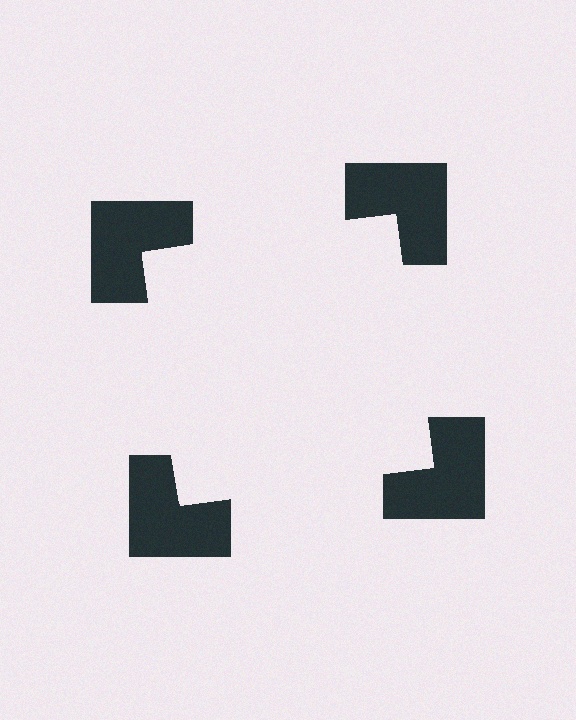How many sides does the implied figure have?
4 sides.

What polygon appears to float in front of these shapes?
An illusory square — its edges are inferred from the aligned wedge cuts in the notched squares, not physically drawn.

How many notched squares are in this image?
There are 4 — one at each vertex of the illusory square.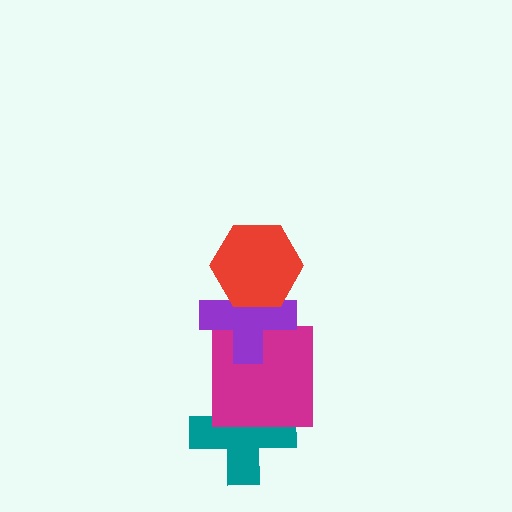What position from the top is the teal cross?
The teal cross is 4th from the top.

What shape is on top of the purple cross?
The red hexagon is on top of the purple cross.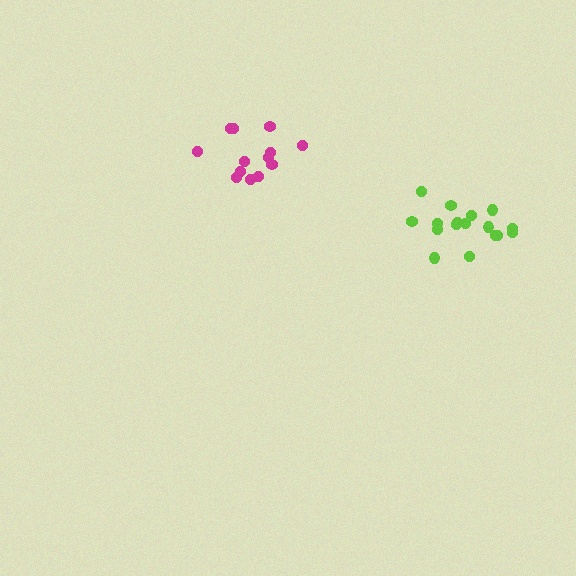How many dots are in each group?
Group 1: 13 dots, Group 2: 17 dots (30 total).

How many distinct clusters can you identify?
There are 2 distinct clusters.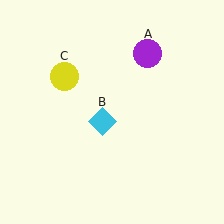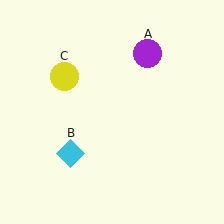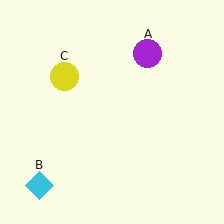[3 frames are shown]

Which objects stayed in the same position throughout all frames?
Purple circle (object A) and yellow circle (object C) remained stationary.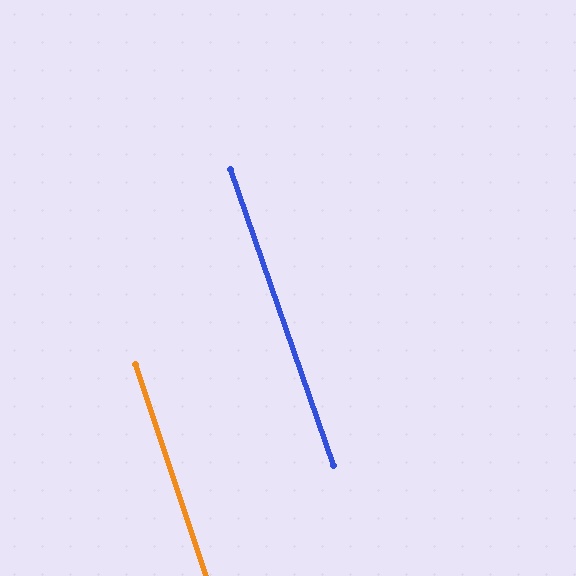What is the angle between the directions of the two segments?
Approximately 1 degree.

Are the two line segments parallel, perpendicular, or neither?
Parallel — their directions differ by only 0.7°.